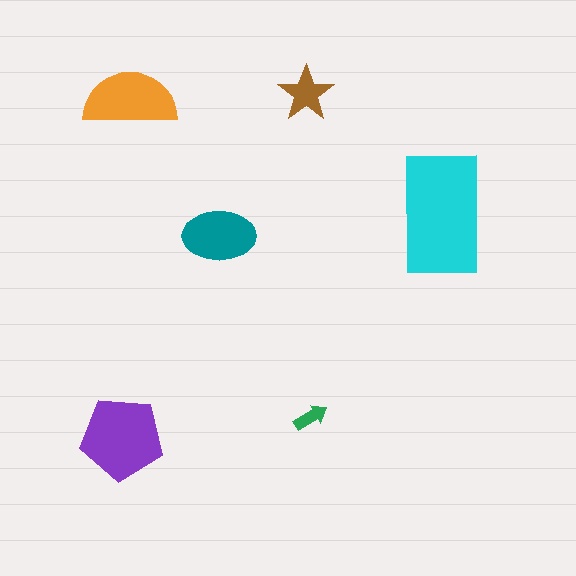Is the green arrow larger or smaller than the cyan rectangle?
Smaller.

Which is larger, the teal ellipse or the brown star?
The teal ellipse.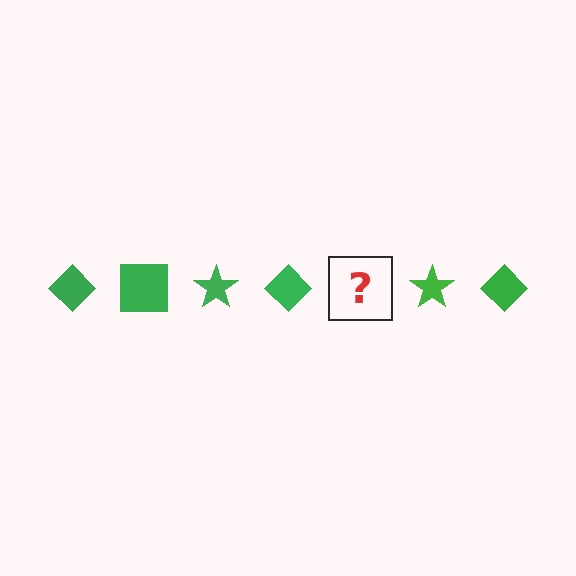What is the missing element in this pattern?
The missing element is a green square.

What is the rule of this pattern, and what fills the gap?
The rule is that the pattern cycles through diamond, square, star shapes in green. The gap should be filled with a green square.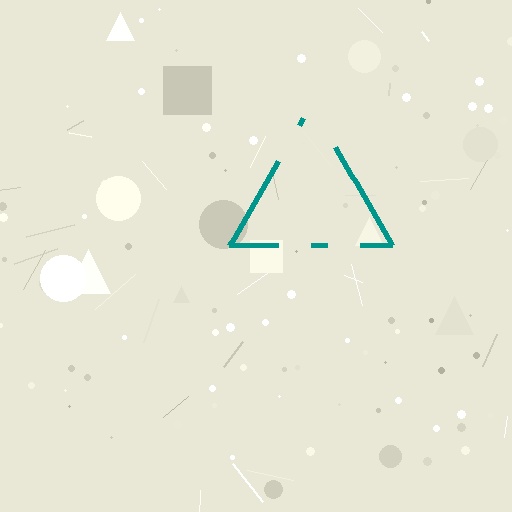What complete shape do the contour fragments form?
The contour fragments form a triangle.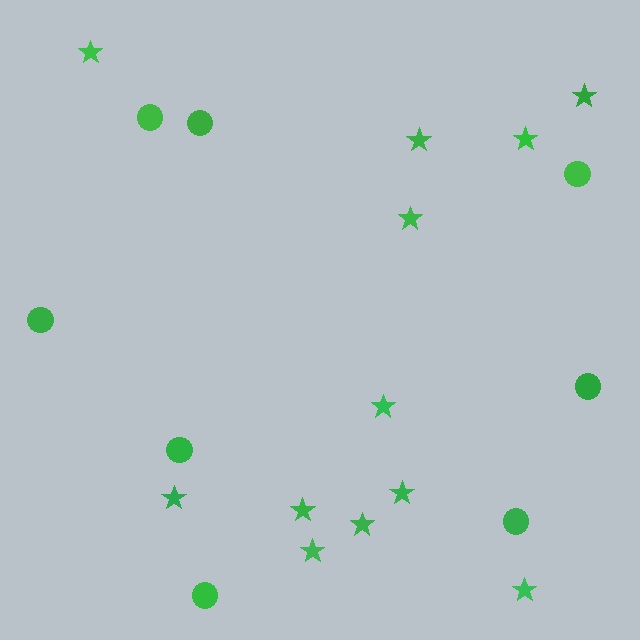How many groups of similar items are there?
There are 2 groups: one group of circles (8) and one group of stars (12).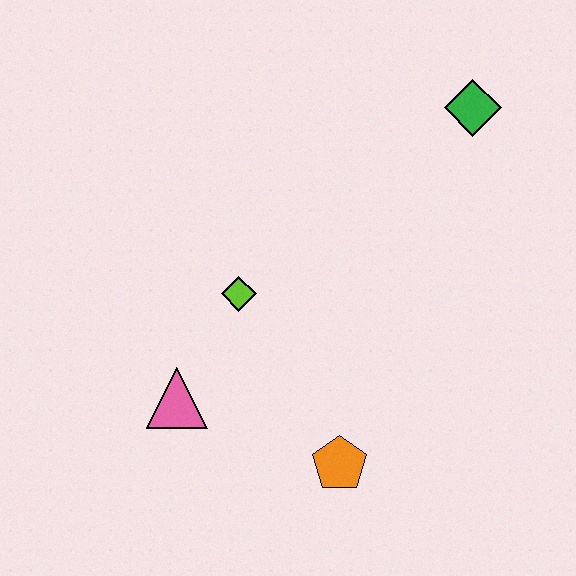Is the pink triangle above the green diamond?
No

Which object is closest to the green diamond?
The lime diamond is closest to the green diamond.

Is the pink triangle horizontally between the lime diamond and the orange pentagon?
No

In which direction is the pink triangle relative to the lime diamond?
The pink triangle is below the lime diamond.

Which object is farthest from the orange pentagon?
The green diamond is farthest from the orange pentagon.